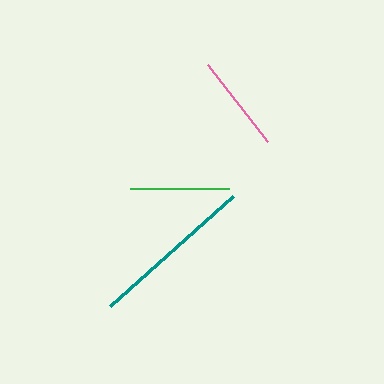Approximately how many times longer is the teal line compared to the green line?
The teal line is approximately 1.7 times the length of the green line.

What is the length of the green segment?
The green segment is approximately 99 pixels long.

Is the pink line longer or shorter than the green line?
The green line is longer than the pink line.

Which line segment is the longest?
The teal line is the longest at approximately 165 pixels.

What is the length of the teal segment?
The teal segment is approximately 165 pixels long.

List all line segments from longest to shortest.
From longest to shortest: teal, green, pink.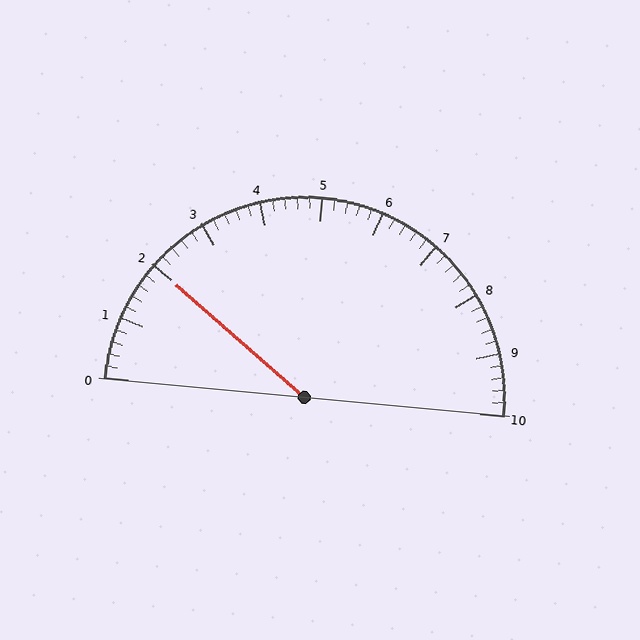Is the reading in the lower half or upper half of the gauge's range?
The reading is in the lower half of the range (0 to 10).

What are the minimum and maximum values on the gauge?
The gauge ranges from 0 to 10.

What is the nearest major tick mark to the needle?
The nearest major tick mark is 2.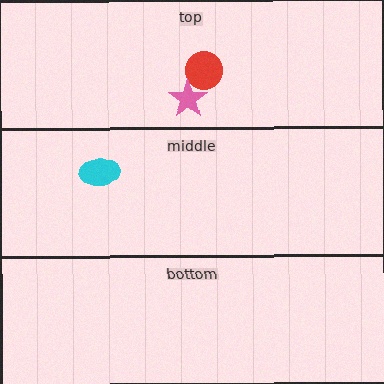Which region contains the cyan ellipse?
The middle region.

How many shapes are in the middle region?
1.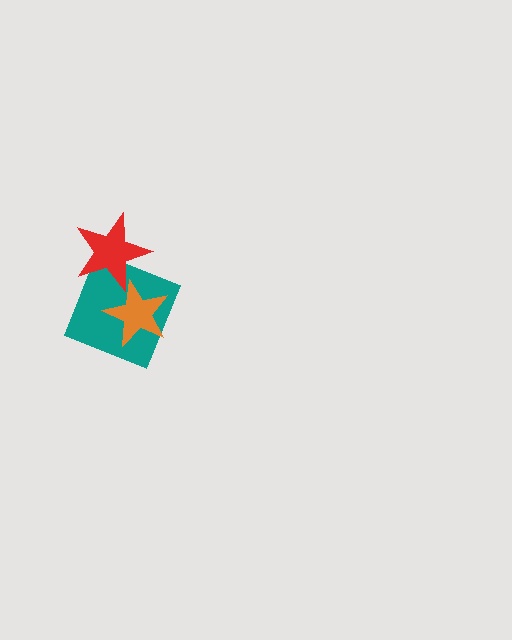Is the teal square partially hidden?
Yes, it is partially covered by another shape.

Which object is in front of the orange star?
The red star is in front of the orange star.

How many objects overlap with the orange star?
2 objects overlap with the orange star.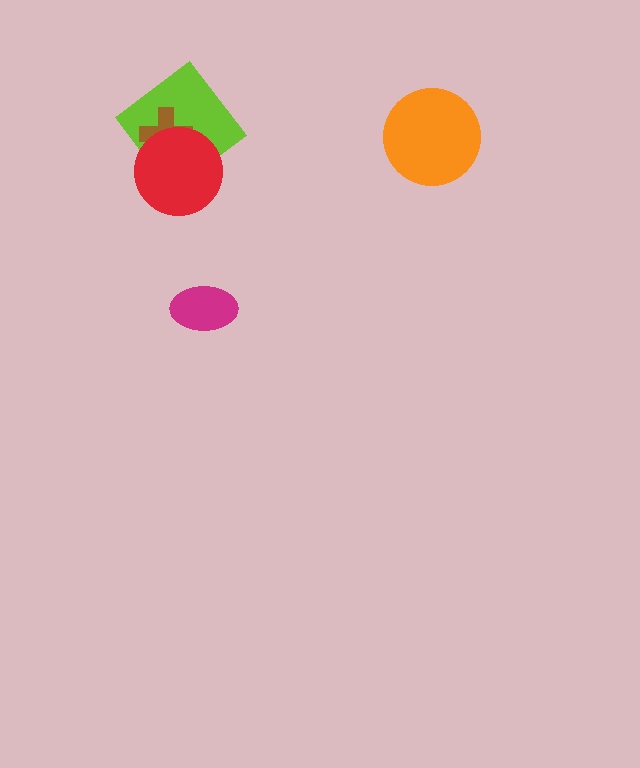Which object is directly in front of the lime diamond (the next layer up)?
The brown cross is directly in front of the lime diamond.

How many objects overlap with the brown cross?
2 objects overlap with the brown cross.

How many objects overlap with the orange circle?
0 objects overlap with the orange circle.